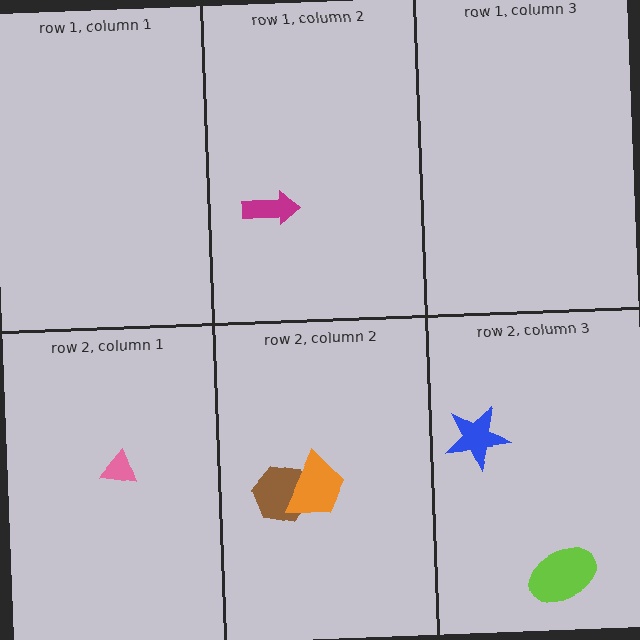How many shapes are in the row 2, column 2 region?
2.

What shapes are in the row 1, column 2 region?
The magenta arrow.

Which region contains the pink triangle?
The row 2, column 1 region.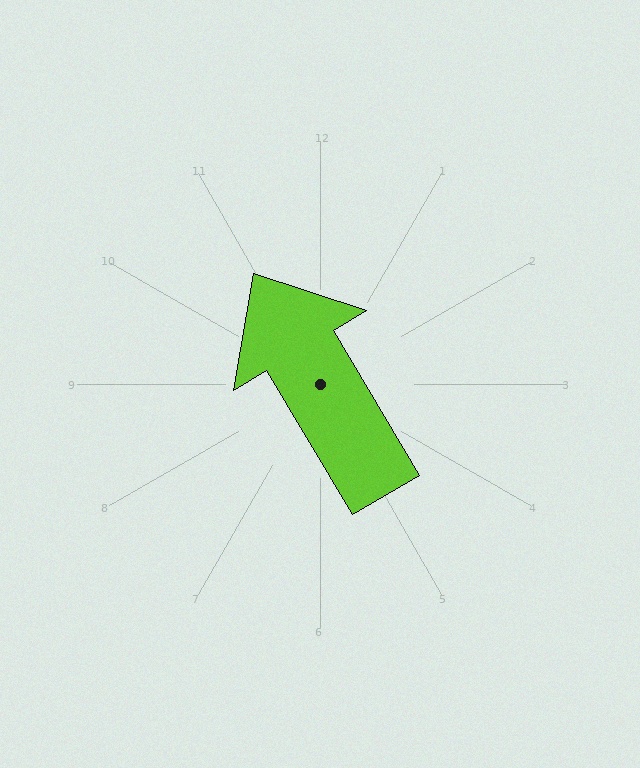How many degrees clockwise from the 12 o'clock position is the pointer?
Approximately 329 degrees.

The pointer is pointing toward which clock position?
Roughly 11 o'clock.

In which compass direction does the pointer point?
Northwest.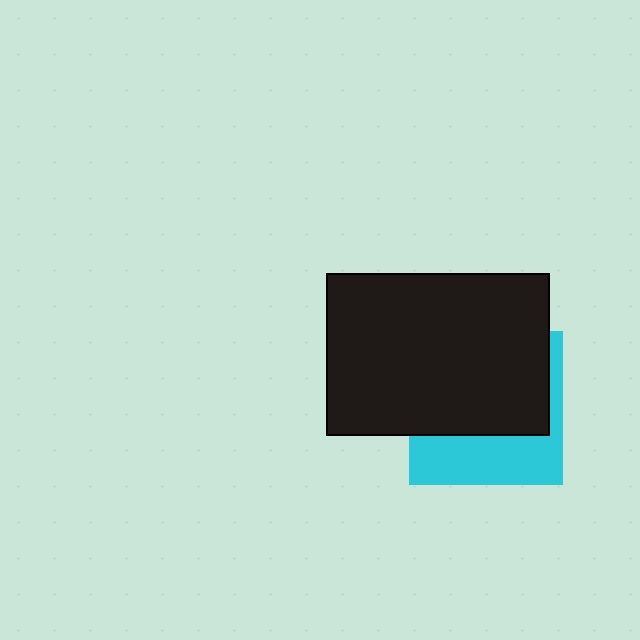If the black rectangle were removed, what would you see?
You would see the complete cyan square.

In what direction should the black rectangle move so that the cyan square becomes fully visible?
The black rectangle should move up. That is the shortest direction to clear the overlap and leave the cyan square fully visible.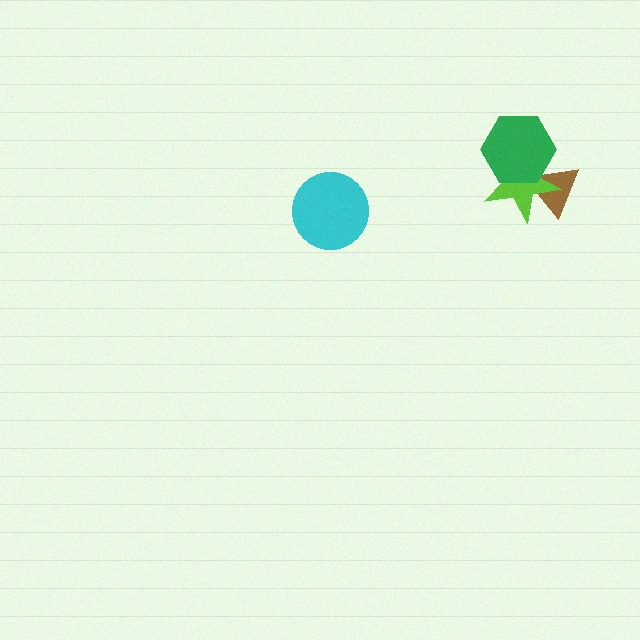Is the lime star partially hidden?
Yes, it is partially covered by another shape.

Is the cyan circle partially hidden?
No, no other shape covers it.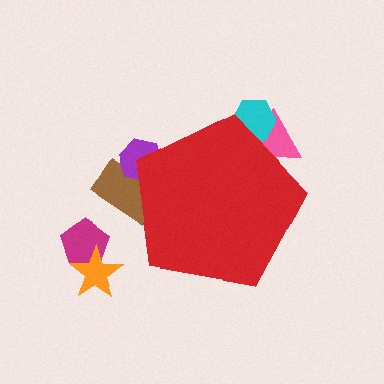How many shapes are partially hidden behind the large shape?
4 shapes are partially hidden.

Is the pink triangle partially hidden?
Yes, the pink triangle is partially hidden behind the red pentagon.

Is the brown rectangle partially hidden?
Yes, the brown rectangle is partially hidden behind the red pentagon.